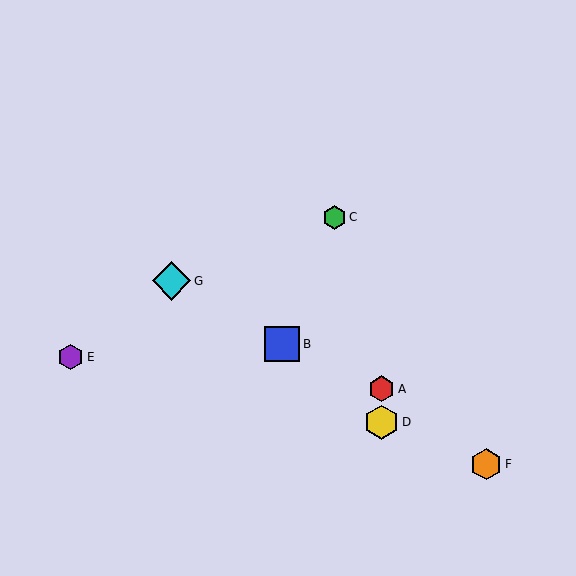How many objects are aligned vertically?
2 objects (A, D) are aligned vertically.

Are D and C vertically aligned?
No, D is at x≈382 and C is at x≈334.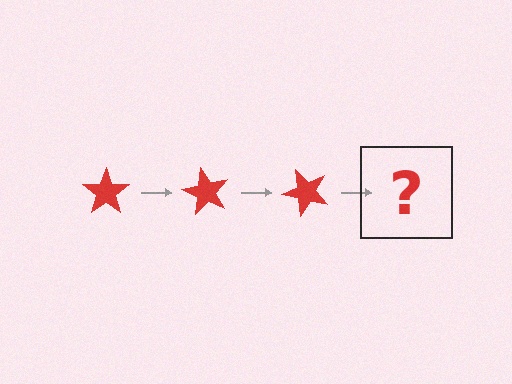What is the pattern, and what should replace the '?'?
The pattern is that the star rotates 60 degrees each step. The '?' should be a red star rotated 180 degrees.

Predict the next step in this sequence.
The next step is a red star rotated 180 degrees.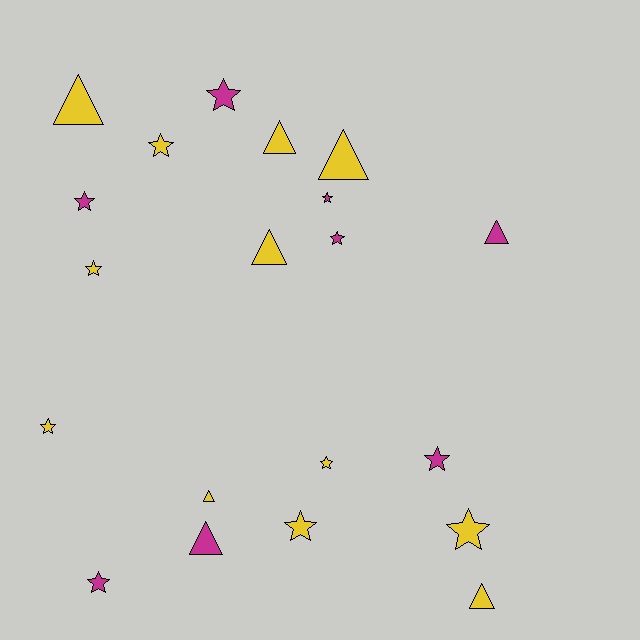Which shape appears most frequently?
Star, with 12 objects.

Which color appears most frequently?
Yellow, with 12 objects.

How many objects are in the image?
There are 20 objects.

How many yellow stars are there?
There are 6 yellow stars.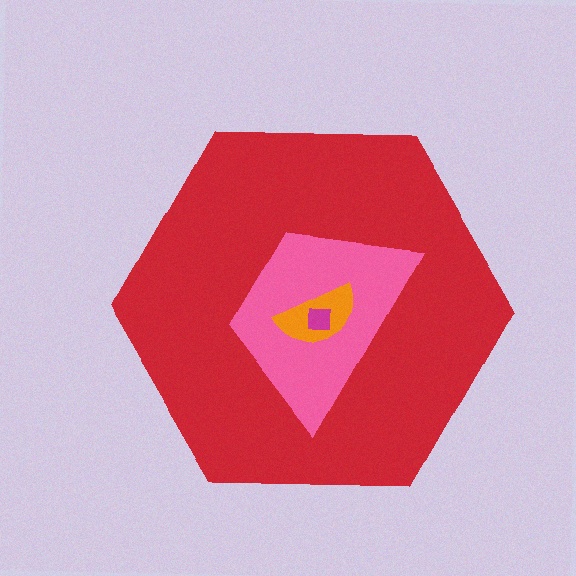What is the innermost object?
The magenta square.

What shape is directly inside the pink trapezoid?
The orange semicircle.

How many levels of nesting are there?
4.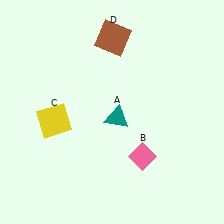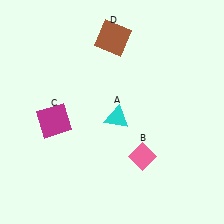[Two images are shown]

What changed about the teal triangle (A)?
In Image 1, A is teal. In Image 2, it changed to cyan.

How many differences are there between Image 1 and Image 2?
There are 2 differences between the two images.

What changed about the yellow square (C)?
In Image 1, C is yellow. In Image 2, it changed to magenta.